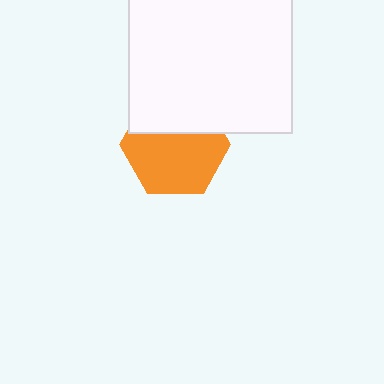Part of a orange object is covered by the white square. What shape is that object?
It is a hexagon.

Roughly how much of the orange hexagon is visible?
About half of it is visible (roughly 64%).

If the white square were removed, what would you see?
You would see the complete orange hexagon.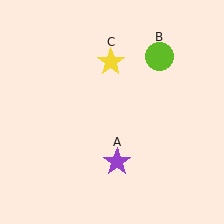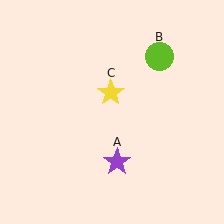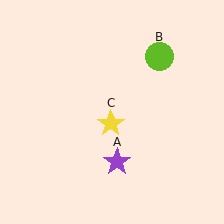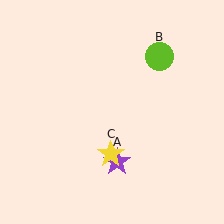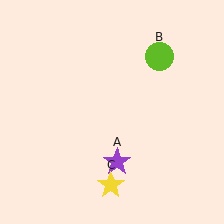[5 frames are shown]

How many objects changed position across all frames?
1 object changed position: yellow star (object C).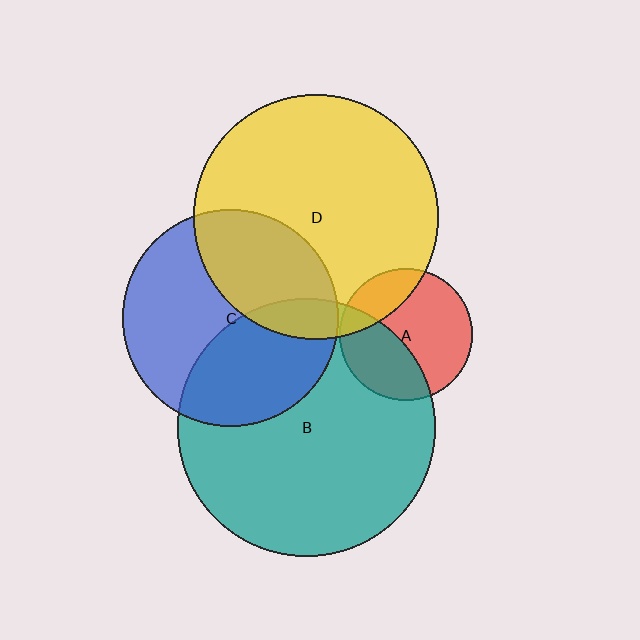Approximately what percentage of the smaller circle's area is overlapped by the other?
Approximately 10%.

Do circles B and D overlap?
Yes.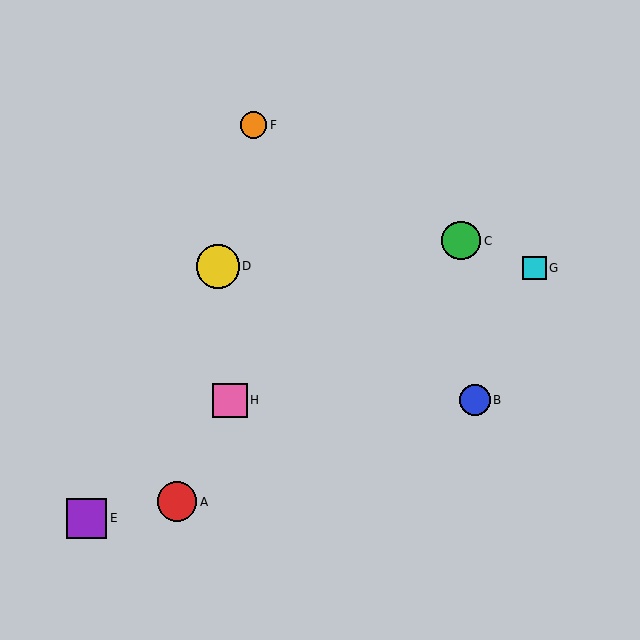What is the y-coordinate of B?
Object B is at y≈400.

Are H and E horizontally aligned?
No, H is at y≈400 and E is at y≈518.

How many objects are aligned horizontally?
2 objects (B, H) are aligned horizontally.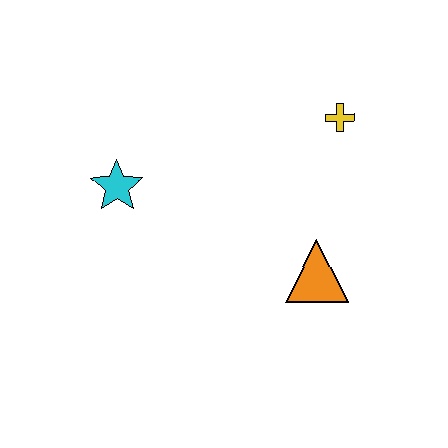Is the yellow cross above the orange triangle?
Yes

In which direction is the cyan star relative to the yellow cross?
The cyan star is to the left of the yellow cross.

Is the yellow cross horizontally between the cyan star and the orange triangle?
No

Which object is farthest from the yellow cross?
The cyan star is farthest from the yellow cross.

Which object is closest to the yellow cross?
The orange triangle is closest to the yellow cross.